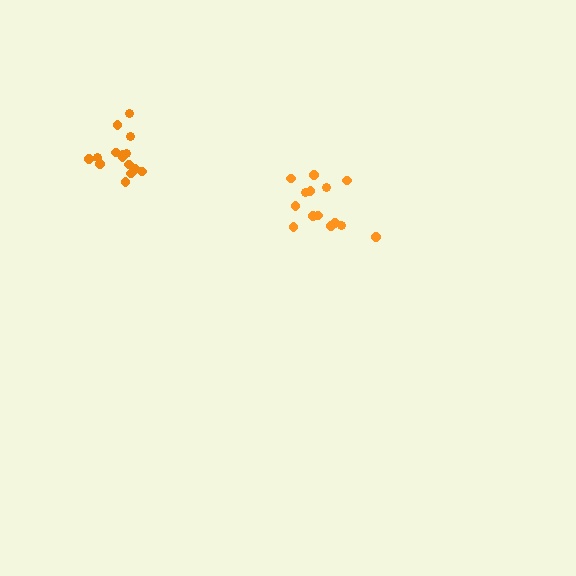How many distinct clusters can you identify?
There are 2 distinct clusters.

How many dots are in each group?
Group 1: 14 dots, Group 2: 15 dots (29 total).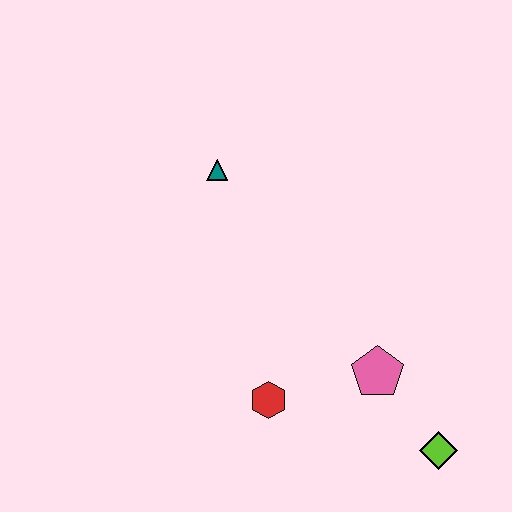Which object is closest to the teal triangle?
The red hexagon is closest to the teal triangle.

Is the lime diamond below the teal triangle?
Yes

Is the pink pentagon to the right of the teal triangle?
Yes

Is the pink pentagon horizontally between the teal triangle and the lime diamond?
Yes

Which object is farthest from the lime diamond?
The teal triangle is farthest from the lime diamond.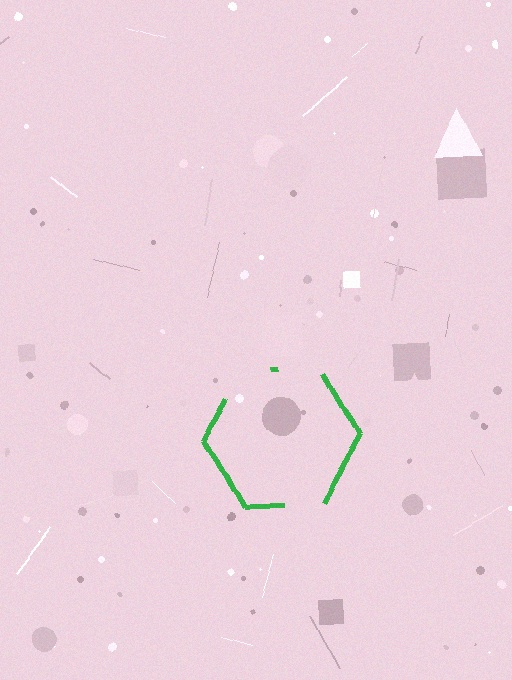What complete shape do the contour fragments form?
The contour fragments form a hexagon.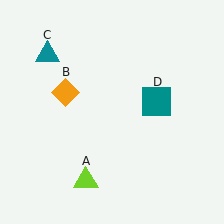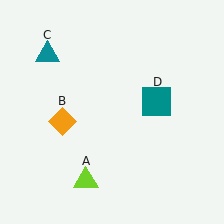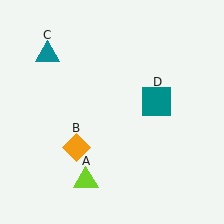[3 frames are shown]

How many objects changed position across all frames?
1 object changed position: orange diamond (object B).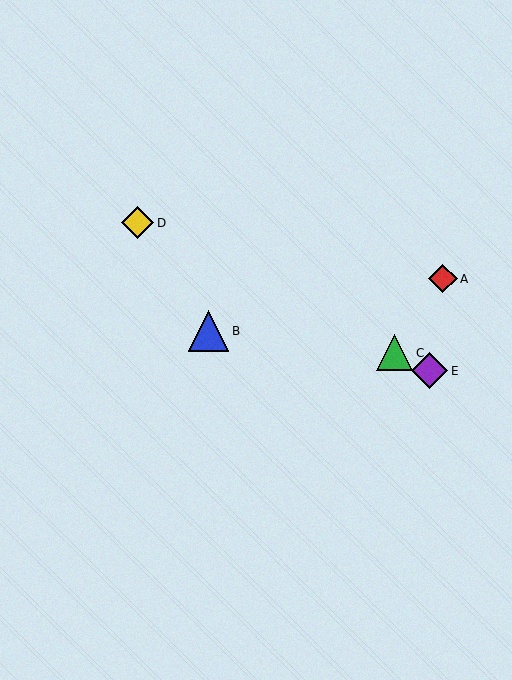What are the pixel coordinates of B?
Object B is at (209, 331).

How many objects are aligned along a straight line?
3 objects (C, D, E) are aligned along a straight line.